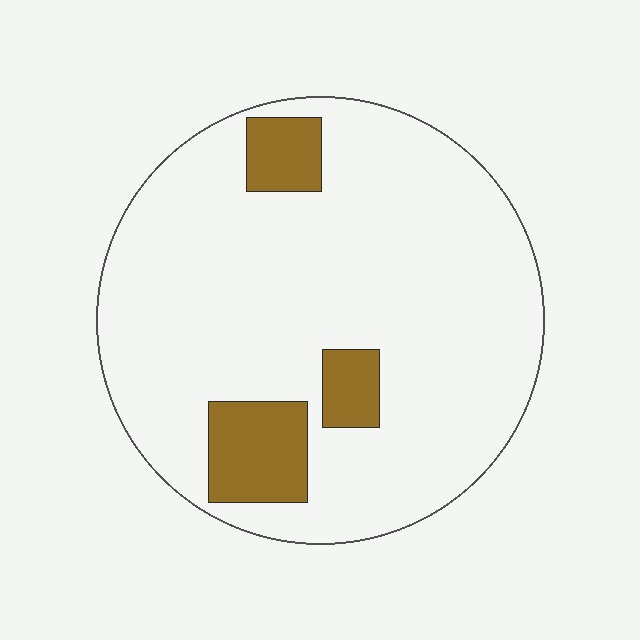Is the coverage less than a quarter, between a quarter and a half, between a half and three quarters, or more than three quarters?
Less than a quarter.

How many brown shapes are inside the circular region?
3.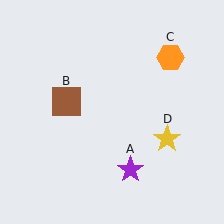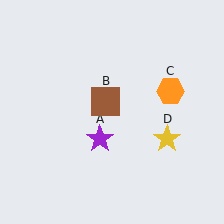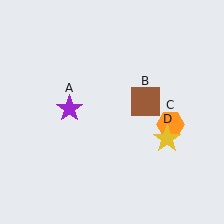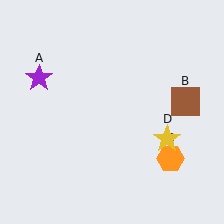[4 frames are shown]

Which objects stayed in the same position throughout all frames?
Yellow star (object D) remained stationary.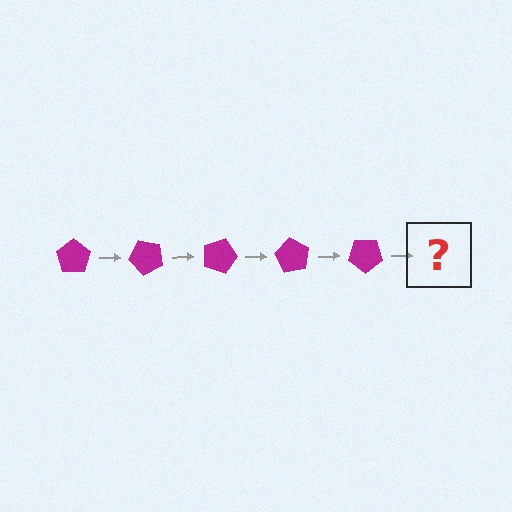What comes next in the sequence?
The next element should be a magenta pentagon rotated 225 degrees.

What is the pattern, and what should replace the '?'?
The pattern is that the pentagon rotates 45 degrees each step. The '?' should be a magenta pentagon rotated 225 degrees.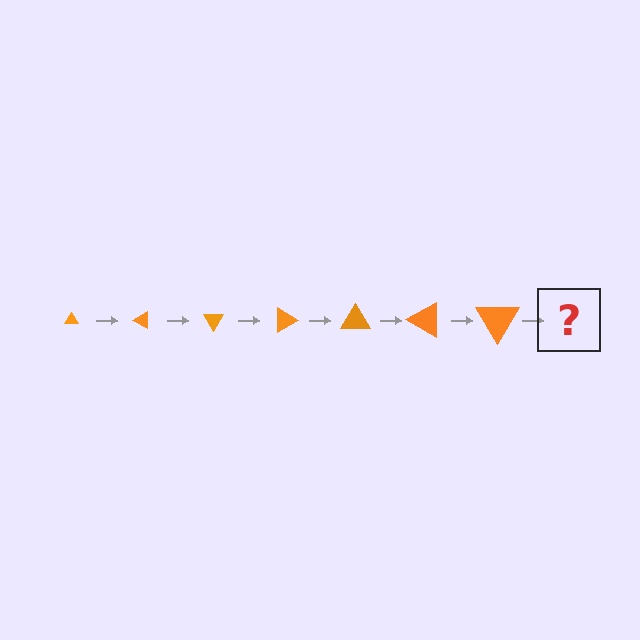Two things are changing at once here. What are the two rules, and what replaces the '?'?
The two rules are that the triangle grows larger each step and it rotates 30 degrees each step. The '?' should be a triangle, larger than the previous one and rotated 210 degrees from the start.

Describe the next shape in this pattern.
It should be a triangle, larger than the previous one and rotated 210 degrees from the start.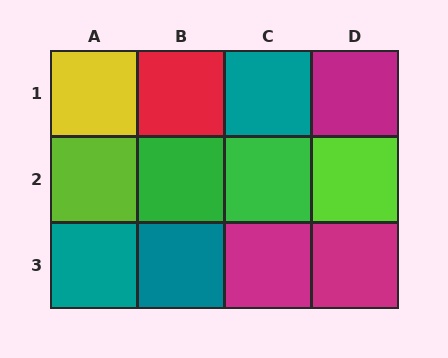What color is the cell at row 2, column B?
Green.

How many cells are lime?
2 cells are lime.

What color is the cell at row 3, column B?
Teal.